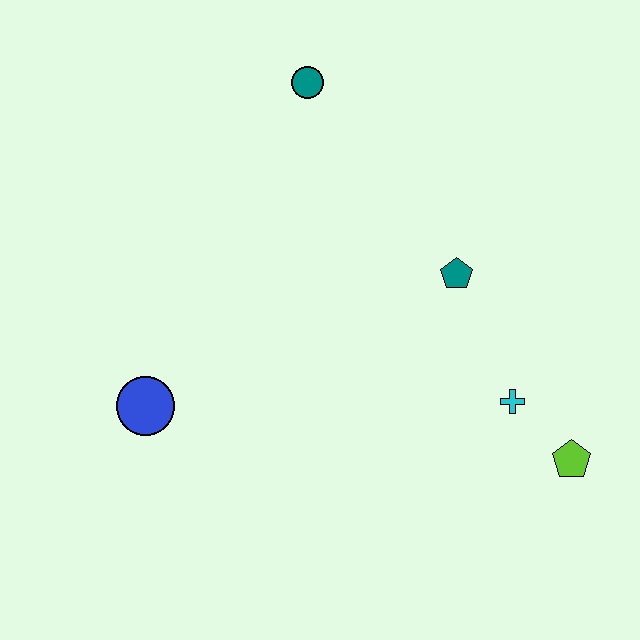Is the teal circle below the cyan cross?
No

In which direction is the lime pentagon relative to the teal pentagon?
The lime pentagon is below the teal pentagon.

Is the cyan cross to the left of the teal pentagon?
No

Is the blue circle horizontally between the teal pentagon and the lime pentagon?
No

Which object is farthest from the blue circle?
The lime pentagon is farthest from the blue circle.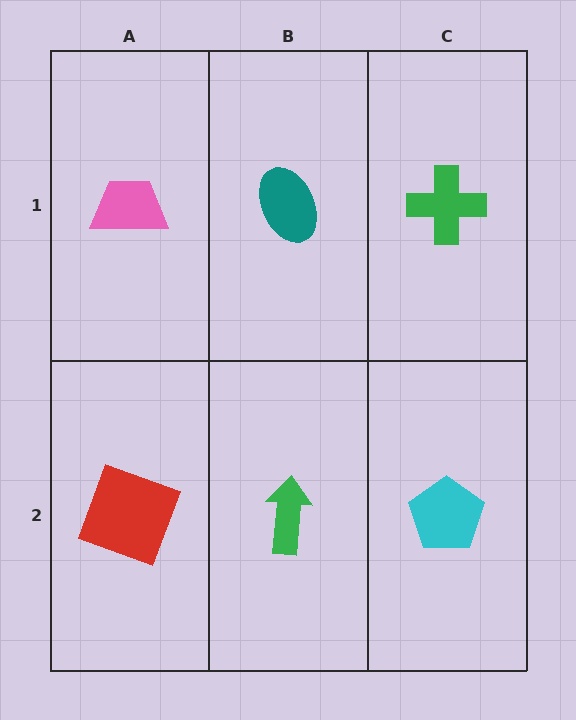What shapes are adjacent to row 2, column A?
A pink trapezoid (row 1, column A), a green arrow (row 2, column B).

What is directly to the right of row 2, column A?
A green arrow.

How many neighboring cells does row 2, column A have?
2.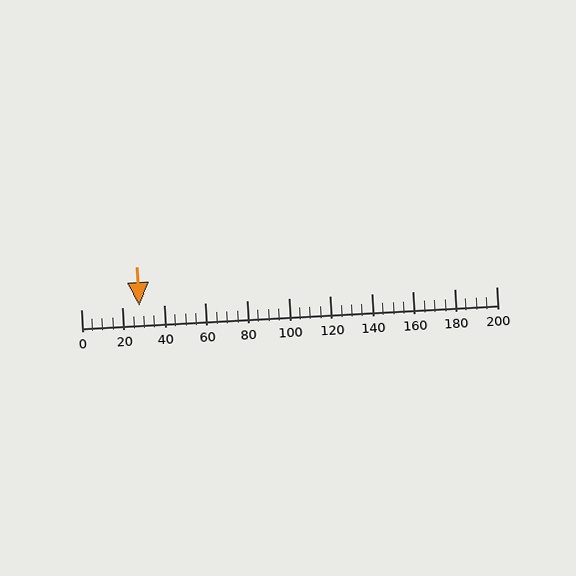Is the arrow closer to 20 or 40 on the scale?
The arrow is closer to 20.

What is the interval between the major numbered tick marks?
The major tick marks are spaced 20 units apart.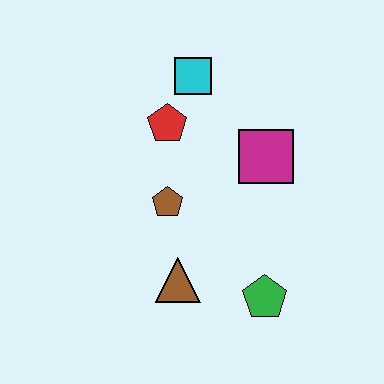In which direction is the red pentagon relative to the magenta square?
The red pentagon is to the left of the magenta square.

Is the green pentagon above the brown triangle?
No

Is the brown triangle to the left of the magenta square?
Yes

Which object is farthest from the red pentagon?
The green pentagon is farthest from the red pentagon.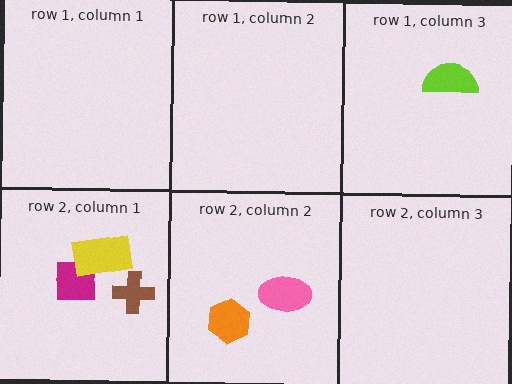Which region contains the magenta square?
The row 2, column 1 region.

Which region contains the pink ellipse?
The row 2, column 2 region.